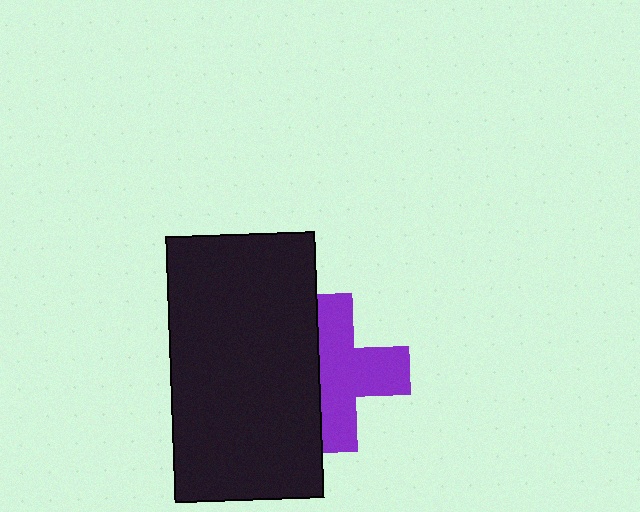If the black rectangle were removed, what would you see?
You would see the complete purple cross.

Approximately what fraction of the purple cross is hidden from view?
Roughly 36% of the purple cross is hidden behind the black rectangle.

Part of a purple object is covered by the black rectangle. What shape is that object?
It is a cross.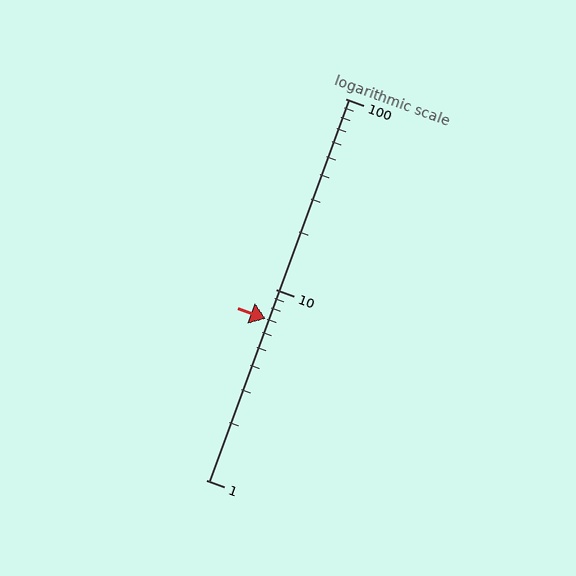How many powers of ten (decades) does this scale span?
The scale spans 2 decades, from 1 to 100.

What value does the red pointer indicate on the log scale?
The pointer indicates approximately 7.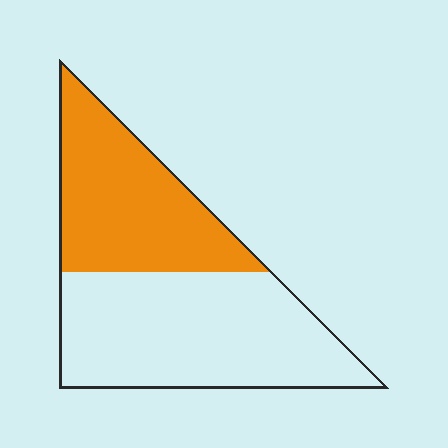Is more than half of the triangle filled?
No.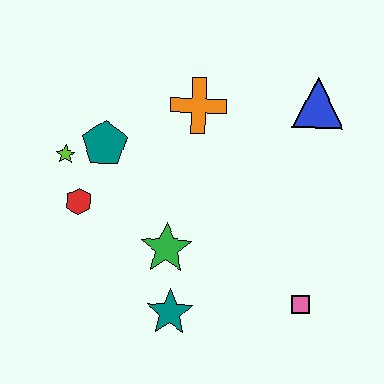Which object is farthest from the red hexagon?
The blue triangle is farthest from the red hexagon.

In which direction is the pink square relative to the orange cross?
The pink square is below the orange cross.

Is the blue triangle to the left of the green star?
No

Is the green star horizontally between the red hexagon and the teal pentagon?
No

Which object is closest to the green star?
The teal star is closest to the green star.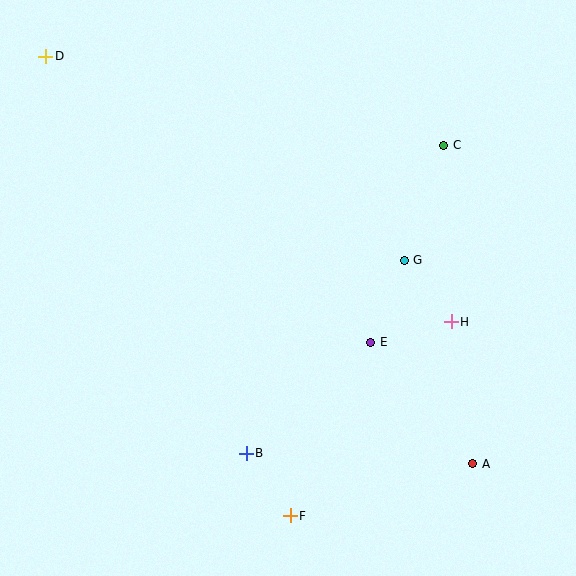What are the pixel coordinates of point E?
Point E is at (371, 342).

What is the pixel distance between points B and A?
The distance between B and A is 227 pixels.